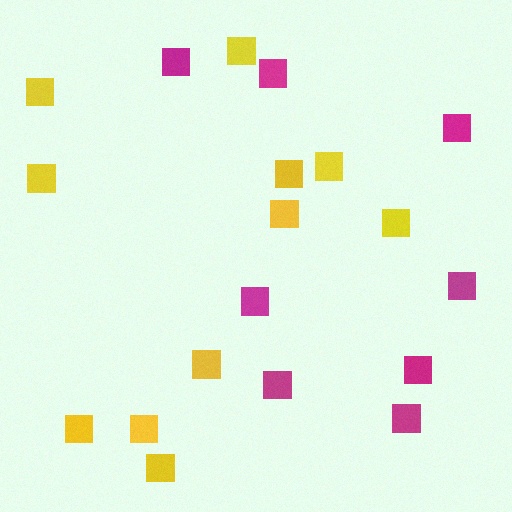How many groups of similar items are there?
There are 2 groups: one group of yellow squares (11) and one group of magenta squares (8).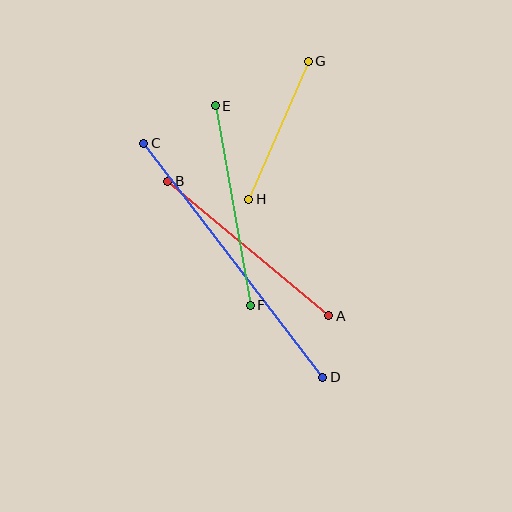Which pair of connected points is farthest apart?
Points C and D are farthest apart.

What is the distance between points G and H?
The distance is approximately 150 pixels.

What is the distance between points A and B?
The distance is approximately 210 pixels.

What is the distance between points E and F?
The distance is approximately 203 pixels.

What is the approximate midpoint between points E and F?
The midpoint is at approximately (233, 206) pixels.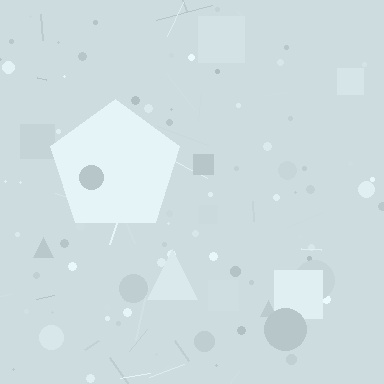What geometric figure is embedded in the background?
A pentagon is embedded in the background.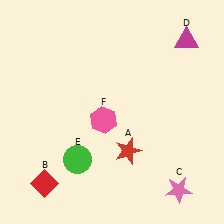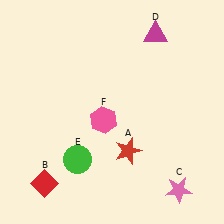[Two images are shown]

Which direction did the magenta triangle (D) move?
The magenta triangle (D) moved left.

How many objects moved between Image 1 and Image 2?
1 object moved between the two images.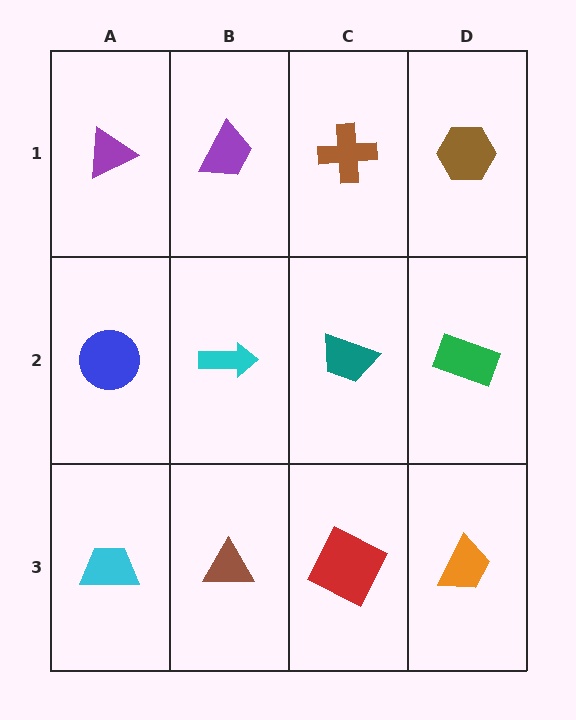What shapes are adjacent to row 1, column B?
A cyan arrow (row 2, column B), a purple triangle (row 1, column A), a brown cross (row 1, column C).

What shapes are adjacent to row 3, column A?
A blue circle (row 2, column A), a brown triangle (row 3, column B).